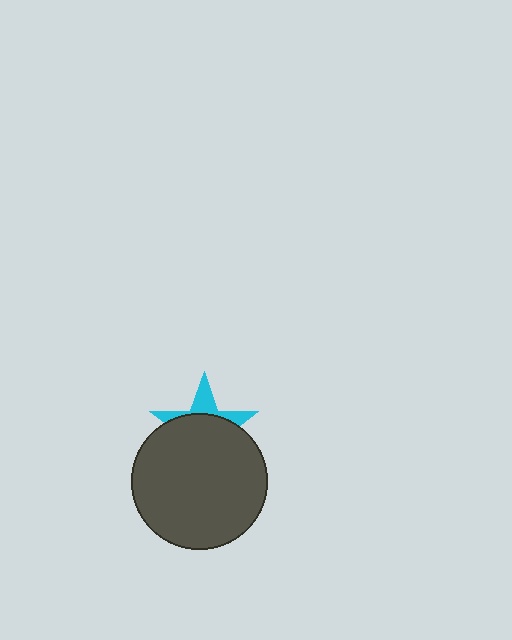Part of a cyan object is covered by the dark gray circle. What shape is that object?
It is a star.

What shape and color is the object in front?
The object in front is a dark gray circle.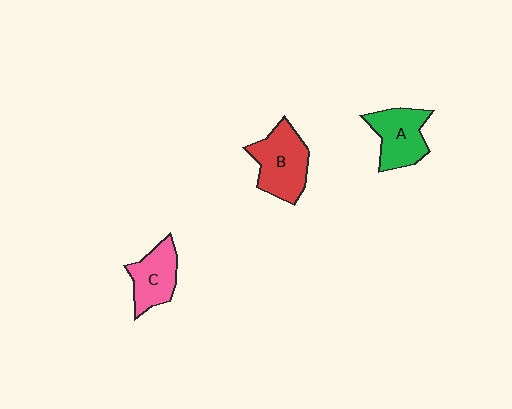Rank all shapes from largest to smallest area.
From largest to smallest: B (red), A (green), C (pink).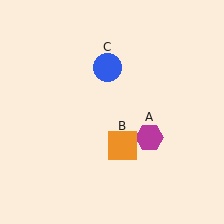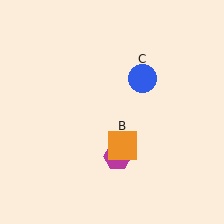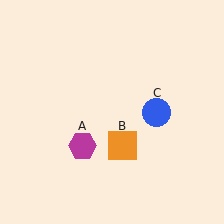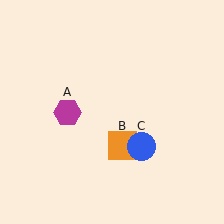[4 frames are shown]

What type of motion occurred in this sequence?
The magenta hexagon (object A), blue circle (object C) rotated clockwise around the center of the scene.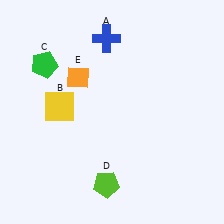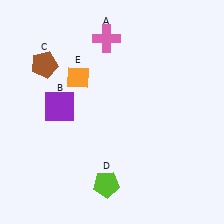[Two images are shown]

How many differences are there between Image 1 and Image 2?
There are 3 differences between the two images.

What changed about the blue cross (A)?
In Image 1, A is blue. In Image 2, it changed to pink.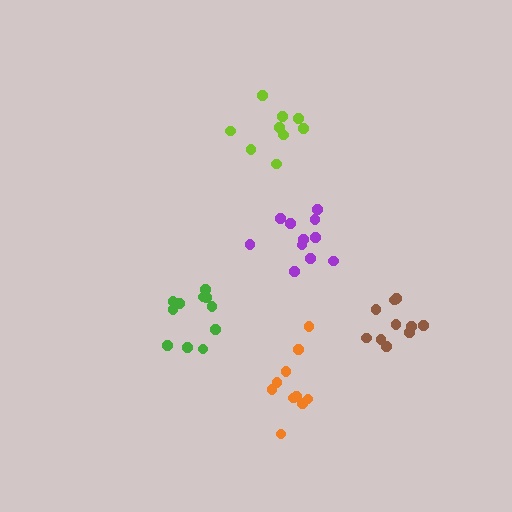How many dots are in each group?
Group 1: 10 dots, Group 2: 12 dots, Group 3: 11 dots, Group 4: 9 dots, Group 5: 10 dots (52 total).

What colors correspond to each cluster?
The clusters are colored: brown, green, purple, lime, orange.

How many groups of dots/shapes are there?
There are 5 groups.